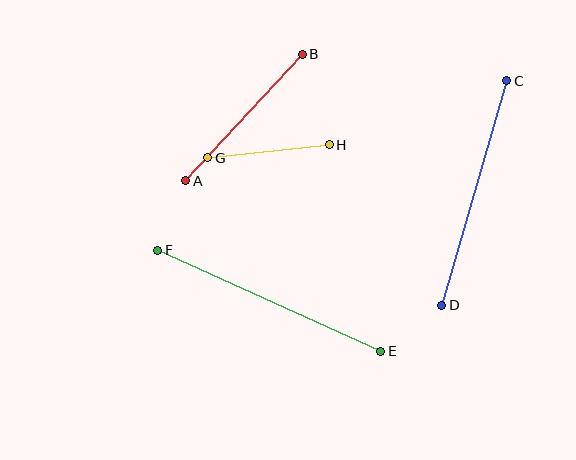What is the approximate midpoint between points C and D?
The midpoint is at approximately (474, 193) pixels.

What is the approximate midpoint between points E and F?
The midpoint is at approximately (269, 301) pixels.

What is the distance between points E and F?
The distance is approximately 244 pixels.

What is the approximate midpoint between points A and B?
The midpoint is at approximately (244, 117) pixels.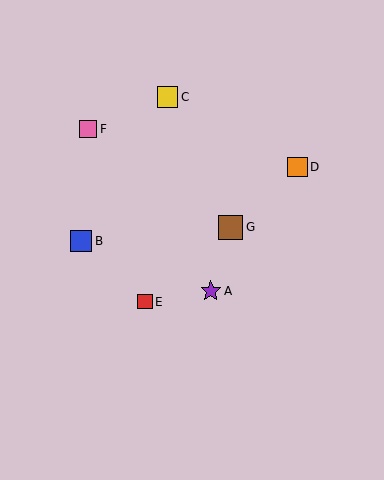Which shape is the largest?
The brown square (labeled G) is the largest.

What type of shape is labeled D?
Shape D is an orange square.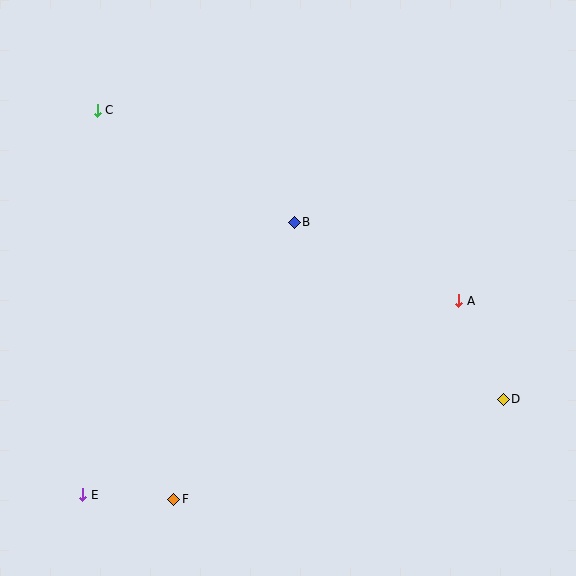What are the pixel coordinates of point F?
Point F is at (174, 499).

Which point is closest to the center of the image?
Point B at (294, 222) is closest to the center.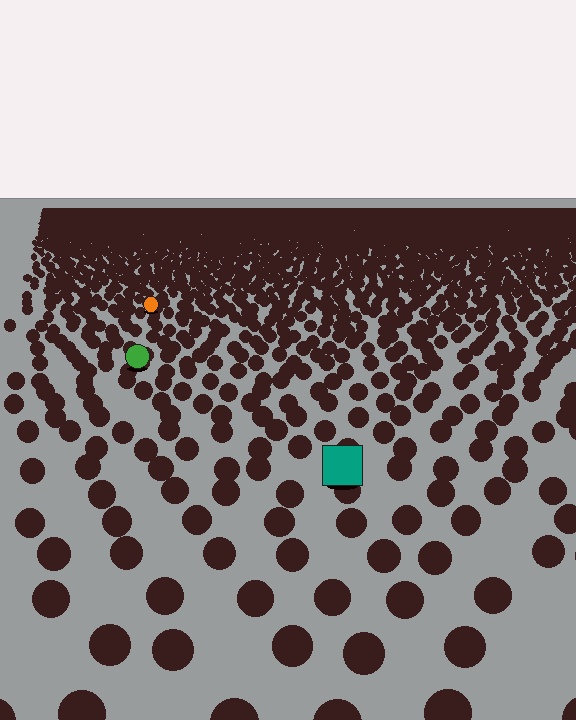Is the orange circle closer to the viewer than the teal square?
No. The teal square is closer — you can tell from the texture gradient: the ground texture is coarser near it.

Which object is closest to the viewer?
The teal square is closest. The texture marks near it are larger and more spread out.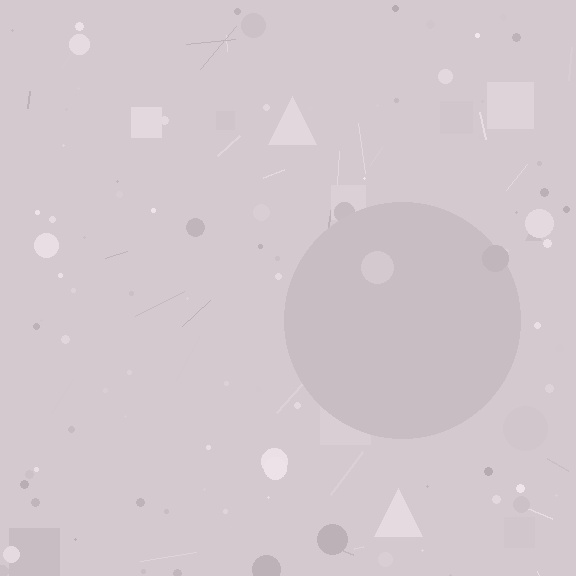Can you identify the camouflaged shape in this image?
The camouflaged shape is a circle.